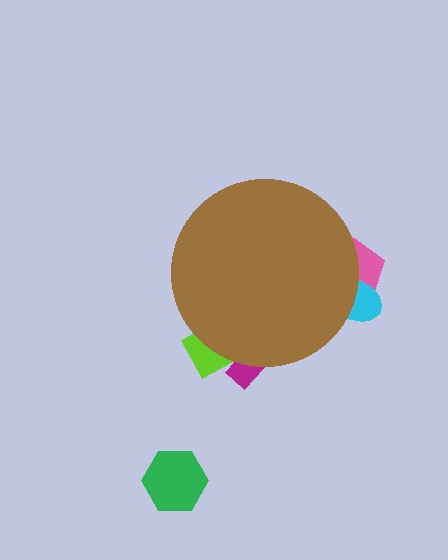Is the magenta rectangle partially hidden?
Yes, the magenta rectangle is partially hidden behind the brown circle.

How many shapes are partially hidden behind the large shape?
4 shapes are partially hidden.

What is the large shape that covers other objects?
A brown circle.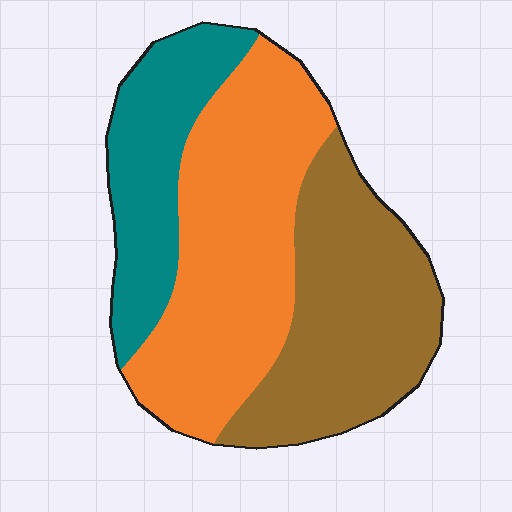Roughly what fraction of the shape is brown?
Brown takes up between a quarter and a half of the shape.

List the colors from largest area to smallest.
From largest to smallest: orange, brown, teal.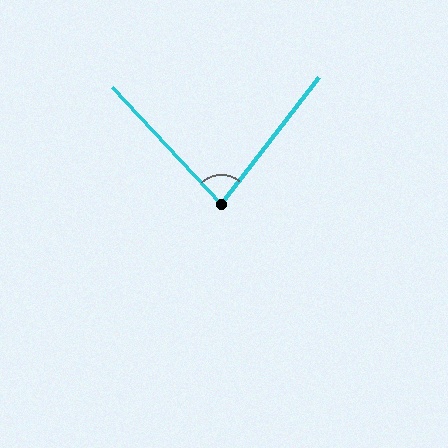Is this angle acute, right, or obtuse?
It is acute.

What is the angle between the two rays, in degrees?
Approximately 81 degrees.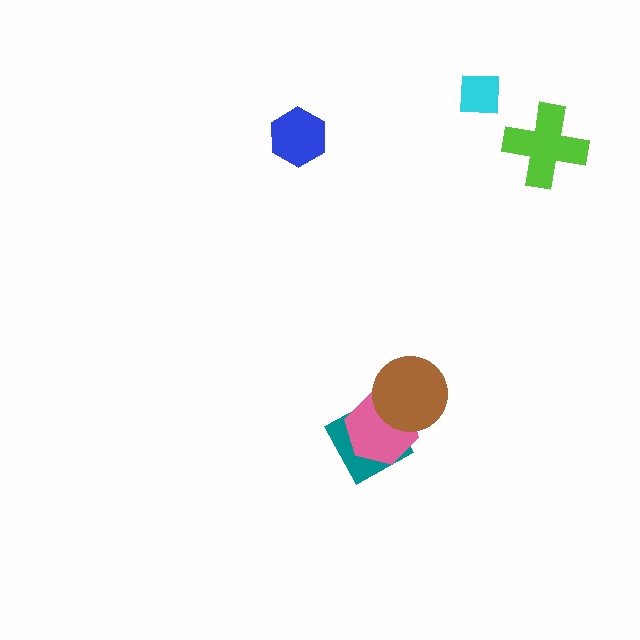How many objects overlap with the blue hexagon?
0 objects overlap with the blue hexagon.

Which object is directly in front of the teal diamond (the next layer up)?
The pink hexagon is directly in front of the teal diamond.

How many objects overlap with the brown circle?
2 objects overlap with the brown circle.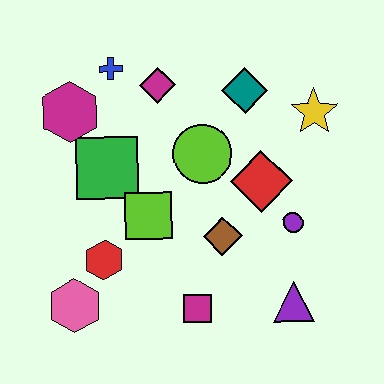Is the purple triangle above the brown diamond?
No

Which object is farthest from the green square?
The purple triangle is farthest from the green square.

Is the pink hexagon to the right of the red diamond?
No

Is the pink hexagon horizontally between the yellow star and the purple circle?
No